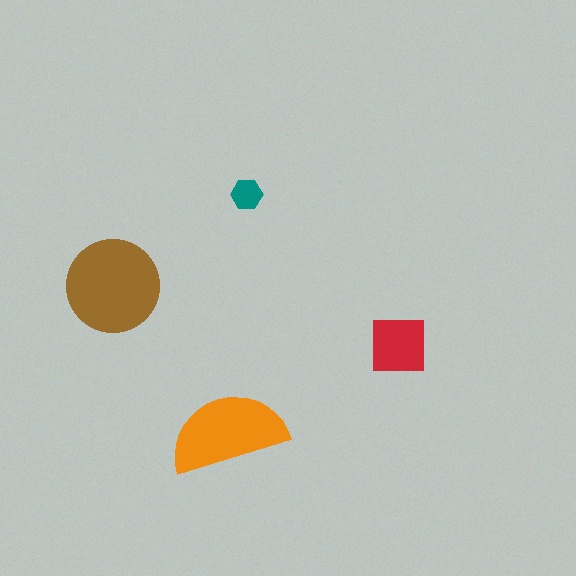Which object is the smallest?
The teal hexagon.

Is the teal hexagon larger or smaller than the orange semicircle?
Smaller.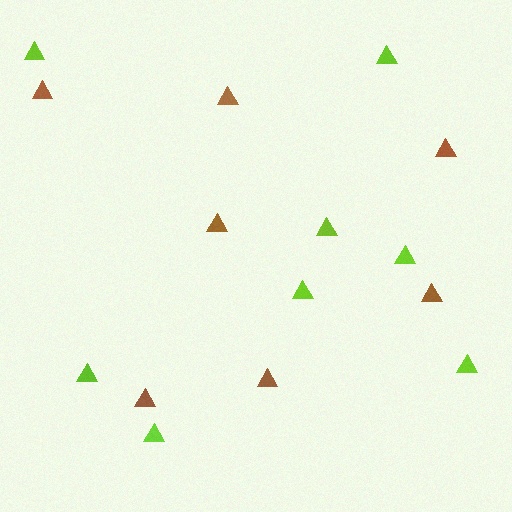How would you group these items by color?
There are 2 groups: one group of lime triangles (8) and one group of brown triangles (7).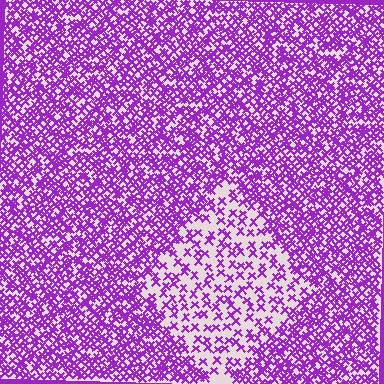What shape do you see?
I see a diamond.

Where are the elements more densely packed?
The elements are more densely packed outside the diamond boundary.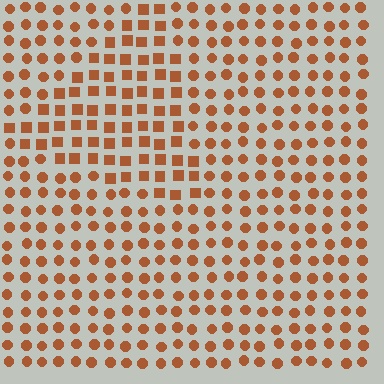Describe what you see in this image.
The image is filled with small brown elements arranged in a uniform grid. A triangle-shaped region contains squares, while the surrounding area contains circles. The boundary is defined purely by the change in element shape.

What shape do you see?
I see a triangle.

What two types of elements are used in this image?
The image uses squares inside the triangle region and circles outside it.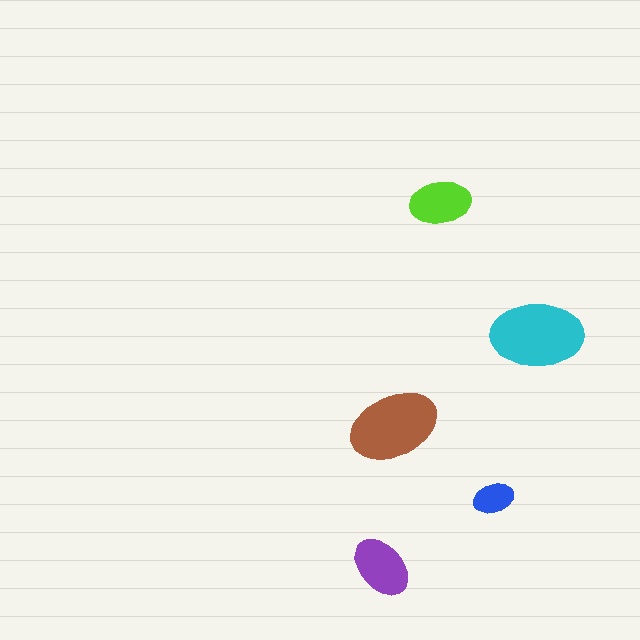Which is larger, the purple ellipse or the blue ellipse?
The purple one.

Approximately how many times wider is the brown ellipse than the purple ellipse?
About 1.5 times wider.